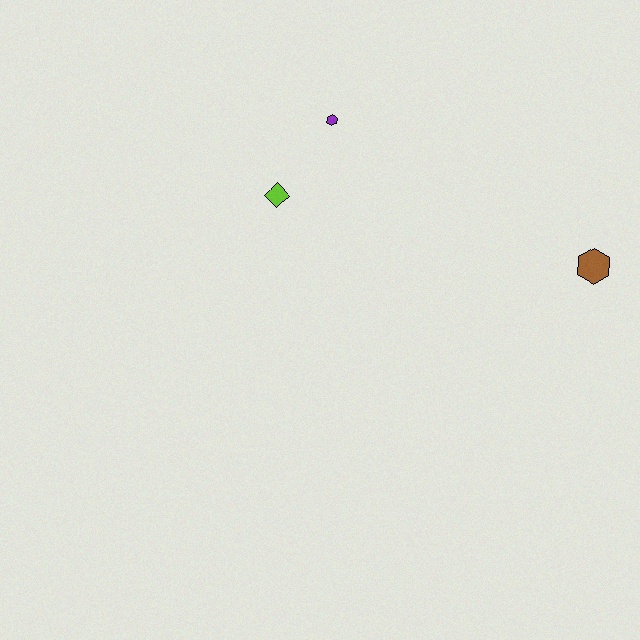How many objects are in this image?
There are 3 objects.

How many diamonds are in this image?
There is 1 diamond.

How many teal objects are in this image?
There are no teal objects.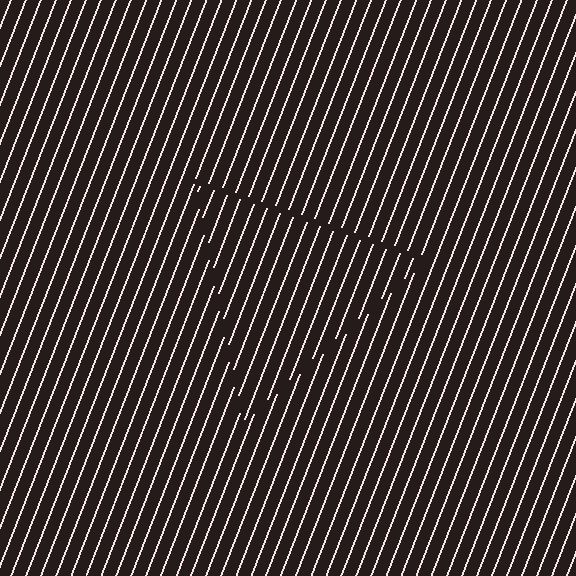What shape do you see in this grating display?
An illusory triangle. The interior of the shape contains the same grating, shifted by half a period — the contour is defined by the phase discontinuity where line-ends from the inner and outer gratings abut.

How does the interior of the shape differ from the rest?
The interior of the shape contains the same grating, shifted by half a period — the contour is defined by the phase discontinuity where line-ends from the inner and outer gratings abut.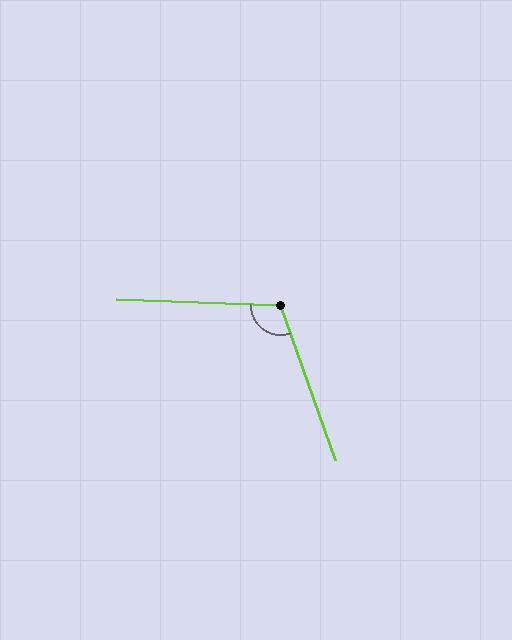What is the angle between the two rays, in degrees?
Approximately 111 degrees.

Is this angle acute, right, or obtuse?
It is obtuse.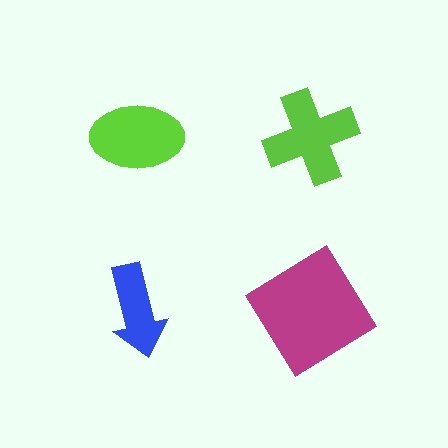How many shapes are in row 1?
2 shapes.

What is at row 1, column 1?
A lime ellipse.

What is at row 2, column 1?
A blue arrow.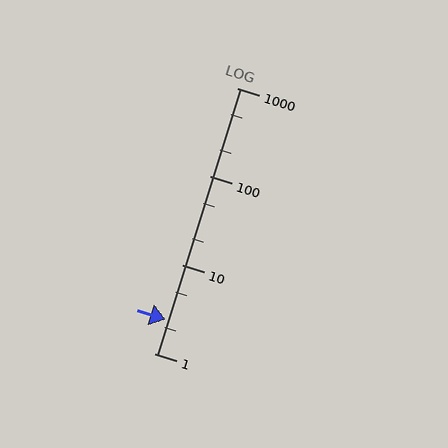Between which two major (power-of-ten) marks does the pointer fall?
The pointer is between 1 and 10.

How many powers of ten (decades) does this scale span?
The scale spans 3 decades, from 1 to 1000.